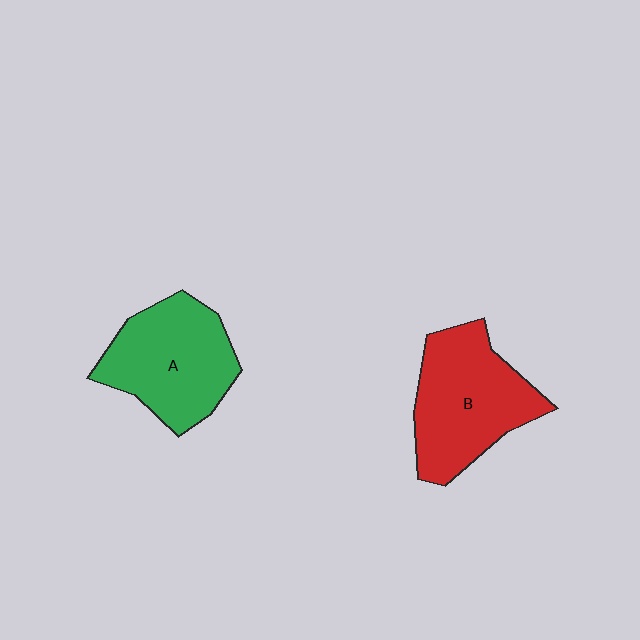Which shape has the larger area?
Shape B (red).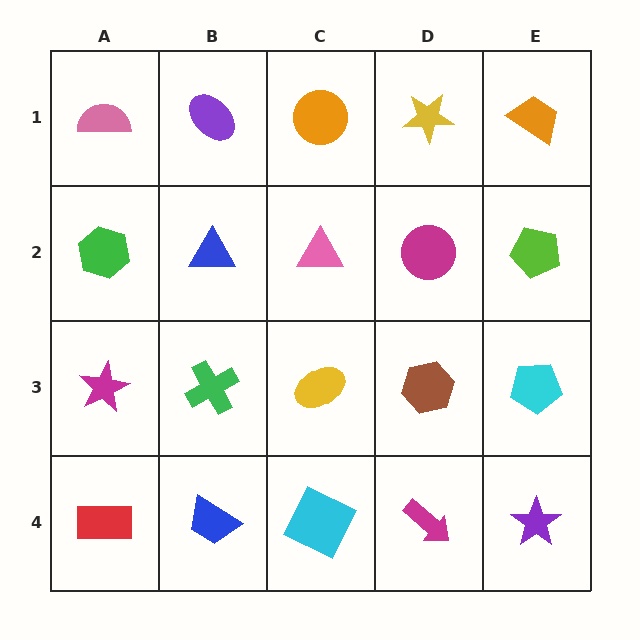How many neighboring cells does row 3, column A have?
3.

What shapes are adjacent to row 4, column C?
A yellow ellipse (row 3, column C), a blue trapezoid (row 4, column B), a magenta arrow (row 4, column D).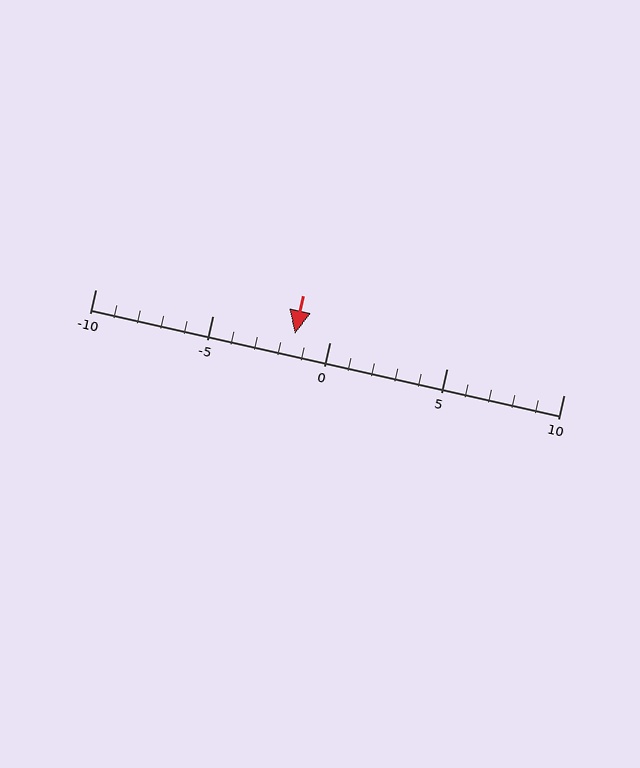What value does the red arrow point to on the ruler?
The red arrow points to approximately -2.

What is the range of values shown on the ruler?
The ruler shows values from -10 to 10.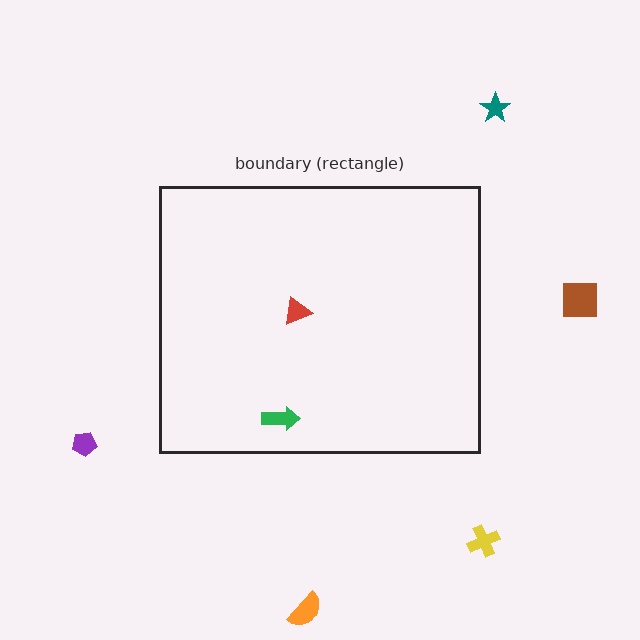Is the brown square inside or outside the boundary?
Outside.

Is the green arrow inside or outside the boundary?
Inside.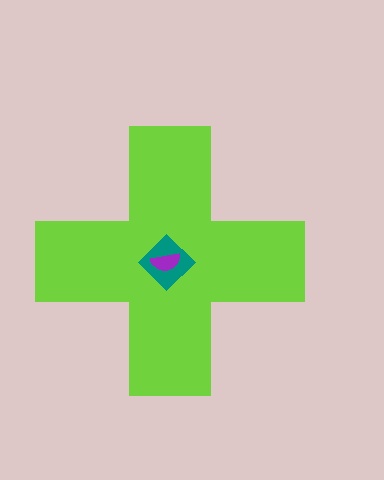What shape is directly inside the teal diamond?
The purple semicircle.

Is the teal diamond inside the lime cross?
Yes.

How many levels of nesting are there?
3.